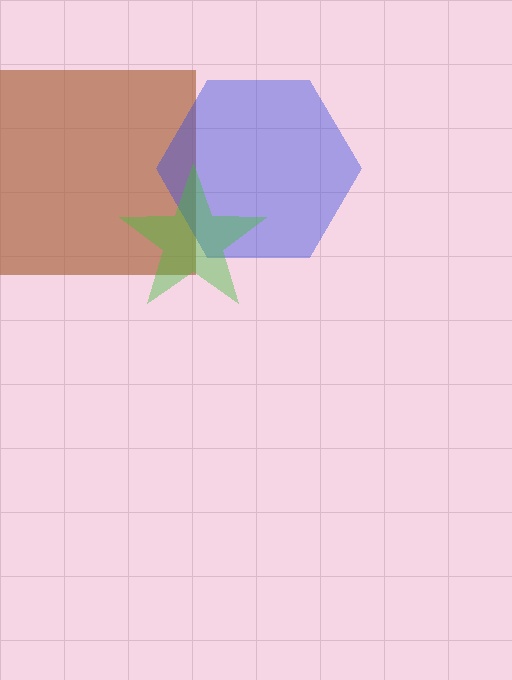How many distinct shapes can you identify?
There are 3 distinct shapes: a brown square, a blue hexagon, a green star.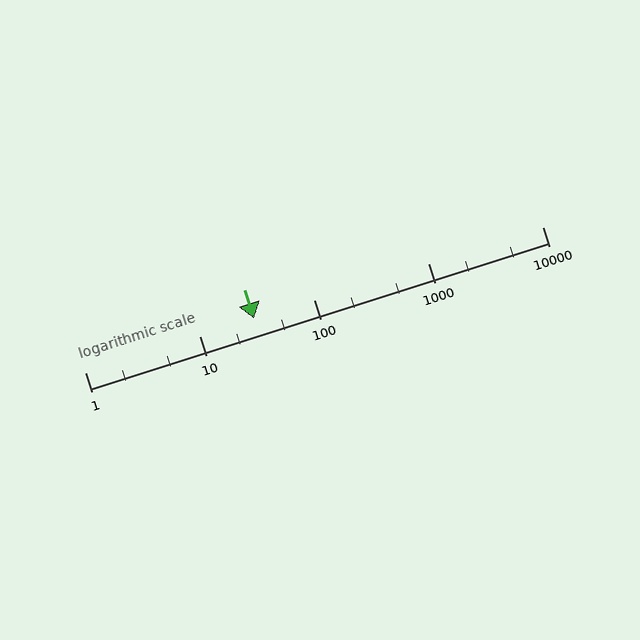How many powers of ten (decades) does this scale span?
The scale spans 4 decades, from 1 to 10000.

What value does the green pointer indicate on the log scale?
The pointer indicates approximately 30.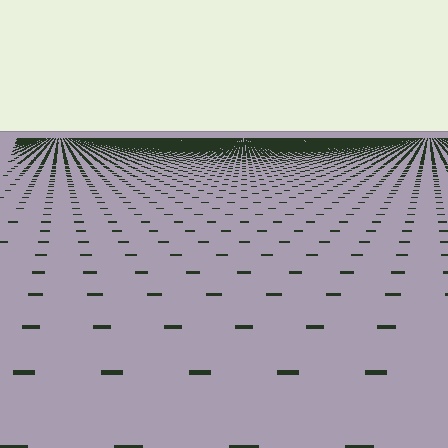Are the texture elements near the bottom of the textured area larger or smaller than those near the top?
Larger. Near the bottom, elements are closer to the viewer and appear at a bigger on-screen size.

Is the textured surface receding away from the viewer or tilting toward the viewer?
The surface is receding away from the viewer. Texture elements get smaller and denser toward the top.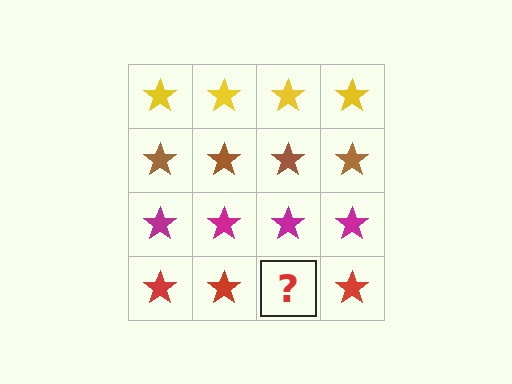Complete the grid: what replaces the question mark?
The question mark should be replaced with a red star.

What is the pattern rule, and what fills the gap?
The rule is that each row has a consistent color. The gap should be filled with a red star.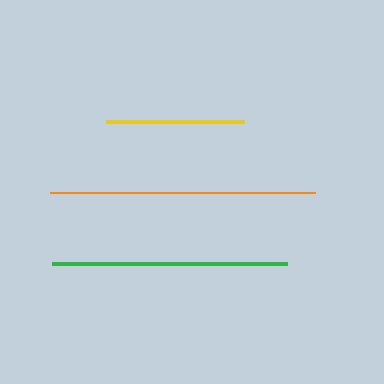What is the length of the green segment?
The green segment is approximately 235 pixels long.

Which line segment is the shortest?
The yellow line is the shortest at approximately 138 pixels.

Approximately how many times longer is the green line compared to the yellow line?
The green line is approximately 1.7 times the length of the yellow line.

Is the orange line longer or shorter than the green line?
The orange line is longer than the green line.